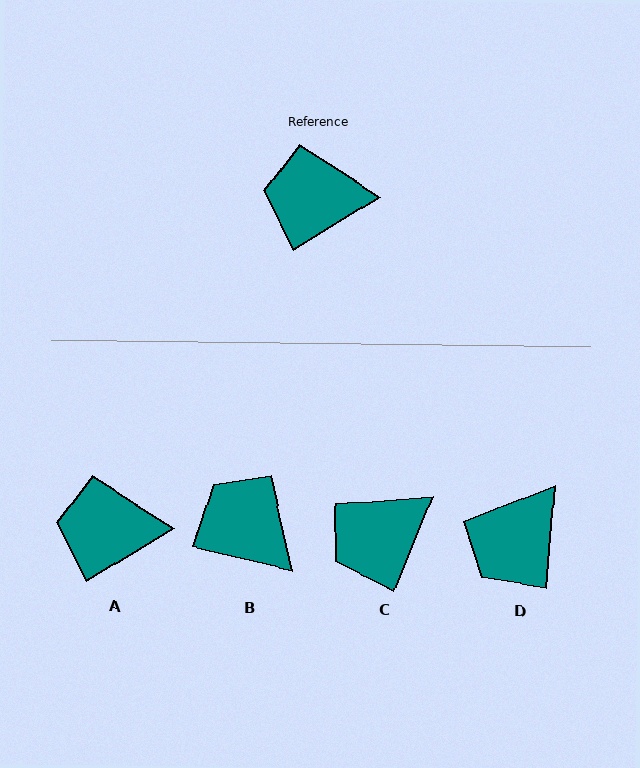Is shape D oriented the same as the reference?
No, it is off by about 54 degrees.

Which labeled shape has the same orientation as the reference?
A.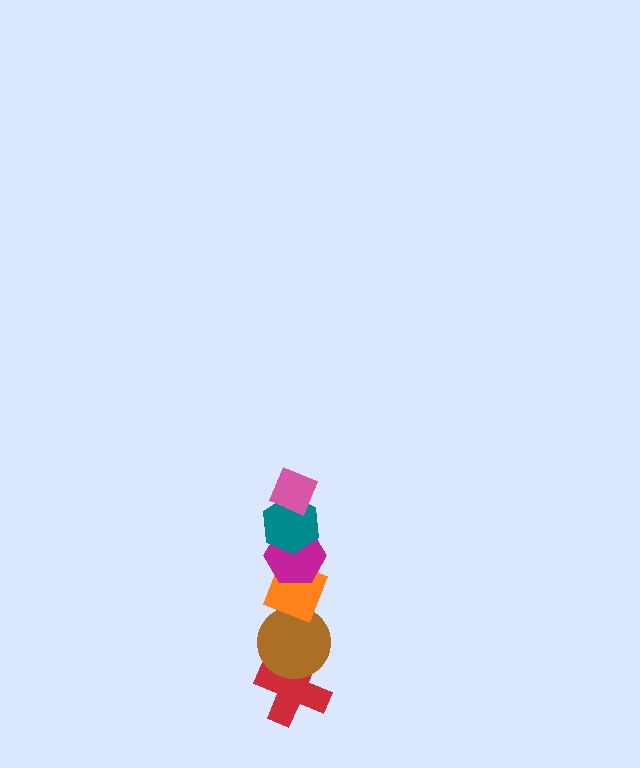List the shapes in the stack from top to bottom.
From top to bottom: the pink diamond, the teal hexagon, the magenta hexagon, the orange diamond, the brown circle, the red cross.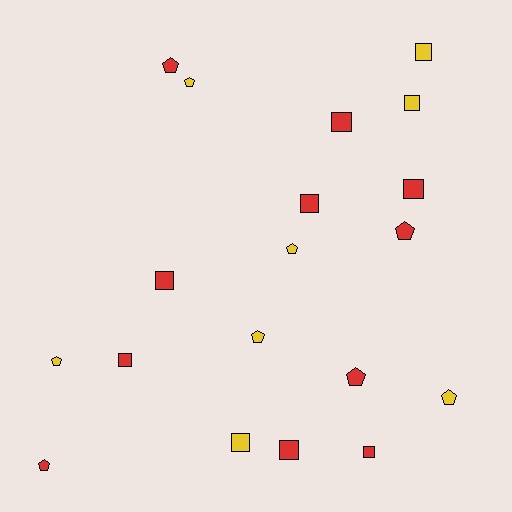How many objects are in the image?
There are 19 objects.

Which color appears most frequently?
Red, with 11 objects.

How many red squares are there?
There are 7 red squares.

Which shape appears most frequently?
Square, with 10 objects.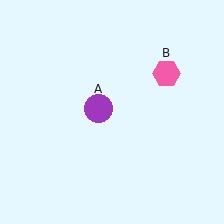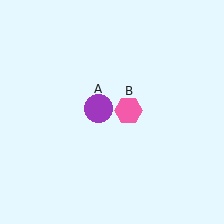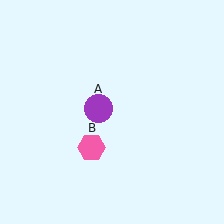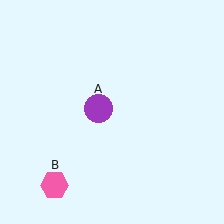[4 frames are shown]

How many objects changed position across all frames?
1 object changed position: pink hexagon (object B).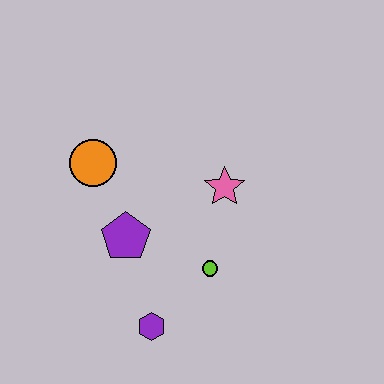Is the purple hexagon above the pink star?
No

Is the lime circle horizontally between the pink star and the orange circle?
Yes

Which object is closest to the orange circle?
The purple pentagon is closest to the orange circle.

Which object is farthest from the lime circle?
The orange circle is farthest from the lime circle.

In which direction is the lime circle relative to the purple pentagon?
The lime circle is to the right of the purple pentagon.